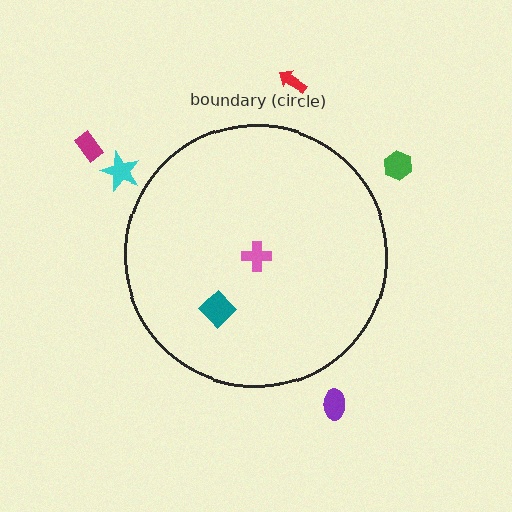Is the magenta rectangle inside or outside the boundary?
Outside.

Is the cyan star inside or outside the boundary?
Outside.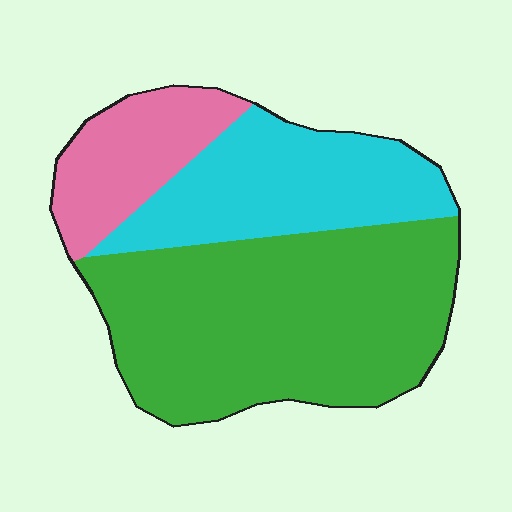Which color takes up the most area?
Green, at roughly 55%.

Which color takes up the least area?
Pink, at roughly 15%.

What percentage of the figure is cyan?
Cyan covers about 30% of the figure.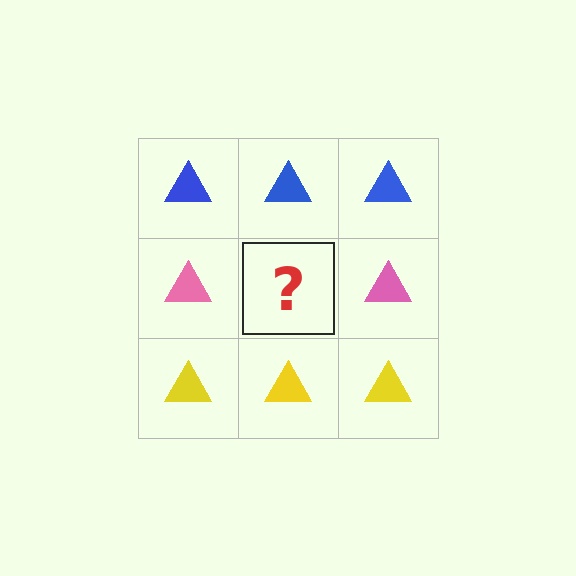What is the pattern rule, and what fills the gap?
The rule is that each row has a consistent color. The gap should be filled with a pink triangle.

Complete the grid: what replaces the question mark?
The question mark should be replaced with a pink triangle.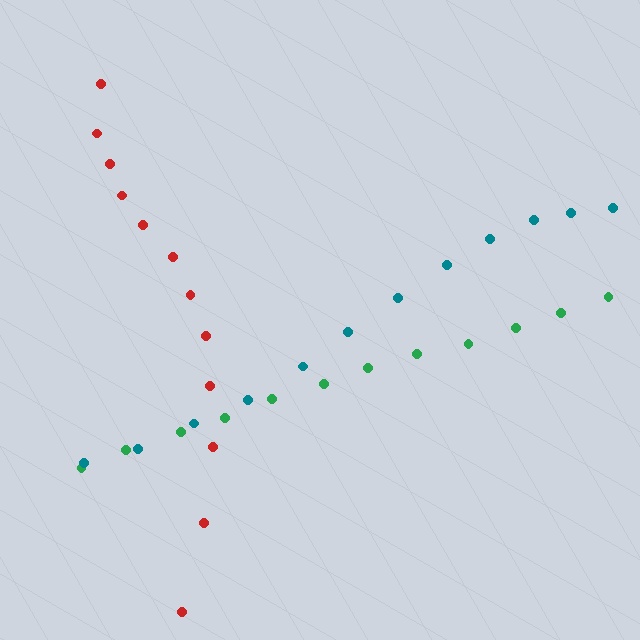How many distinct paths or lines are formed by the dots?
There are 3 distinct paths.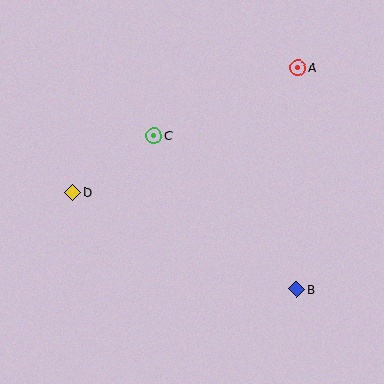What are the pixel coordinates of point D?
Point D is at (73, 192).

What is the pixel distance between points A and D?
The distance between A and D is 257 pixels.